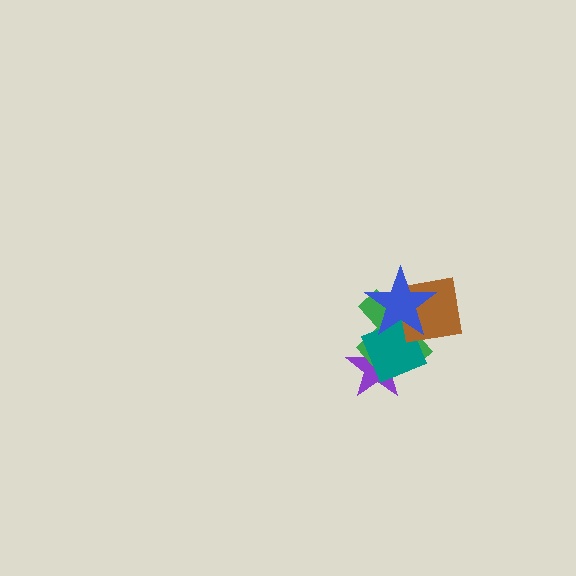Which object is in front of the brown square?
The blue star is in front of the brown square.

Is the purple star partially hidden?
Yes, it is partially covered by another shape.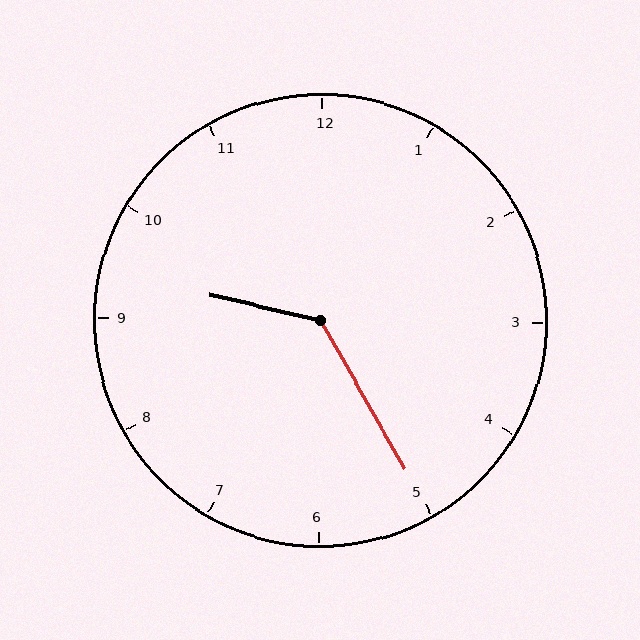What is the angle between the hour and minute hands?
Approximately 132 degrees.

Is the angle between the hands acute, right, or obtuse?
It is obtuse.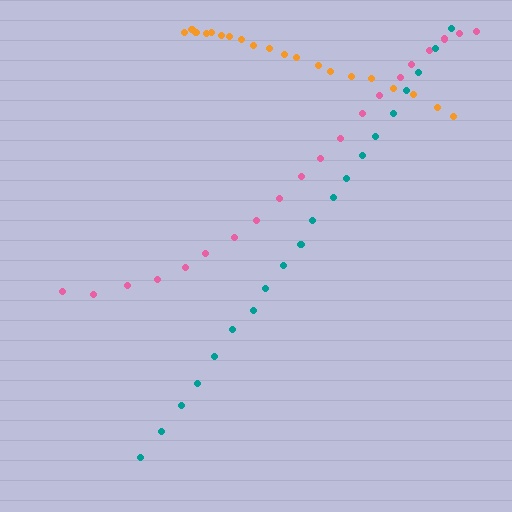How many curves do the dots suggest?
There are 3 distinct paths.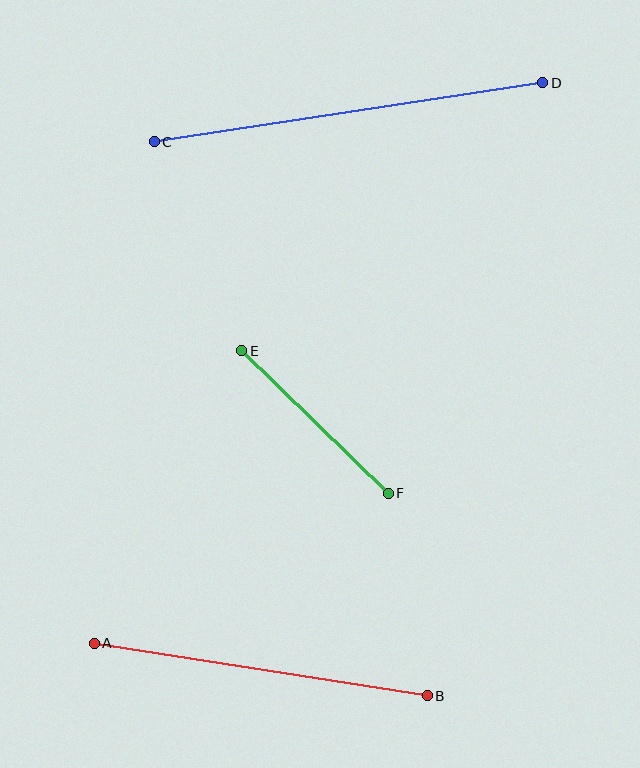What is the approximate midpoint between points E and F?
The midpoint is at approximately (315, 422) pixels.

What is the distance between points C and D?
The distance is approximately 393 pixels.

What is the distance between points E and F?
The distance is approximately 204 pixels.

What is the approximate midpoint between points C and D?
The midpoint is at approximately (349, 112) pixels.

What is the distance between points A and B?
The distance is approximately 337 pixels.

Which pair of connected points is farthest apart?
Points C and D are farthest apart.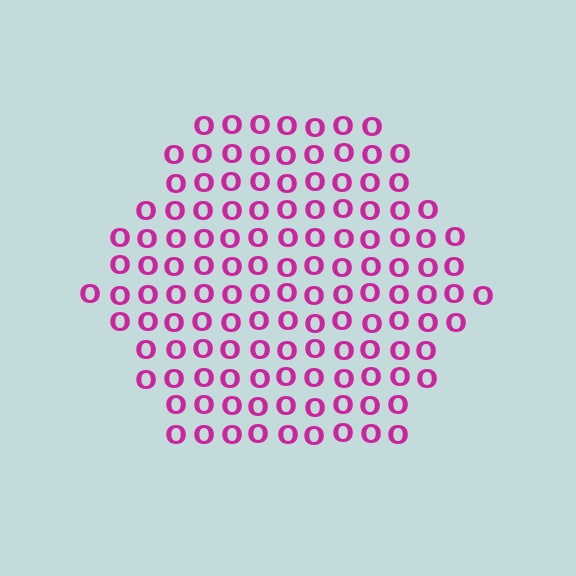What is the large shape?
The large shape is a hexagon.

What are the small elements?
The small elements are letter O's.